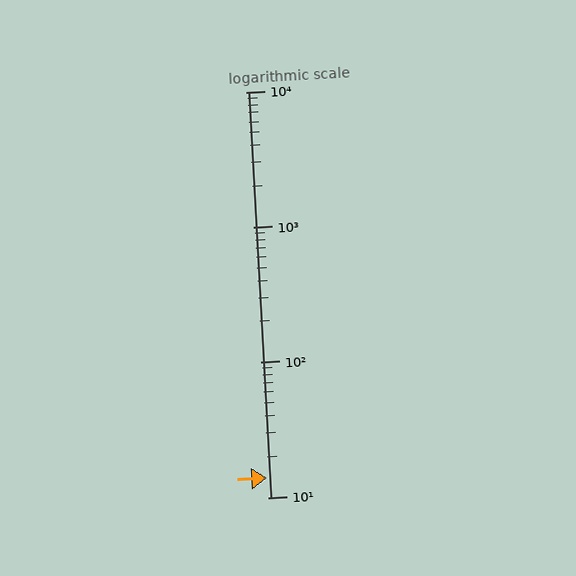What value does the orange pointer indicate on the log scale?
The pointer indicates approximately 14.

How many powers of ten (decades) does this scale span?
The scale spans 3 decades, from 10 to 10000.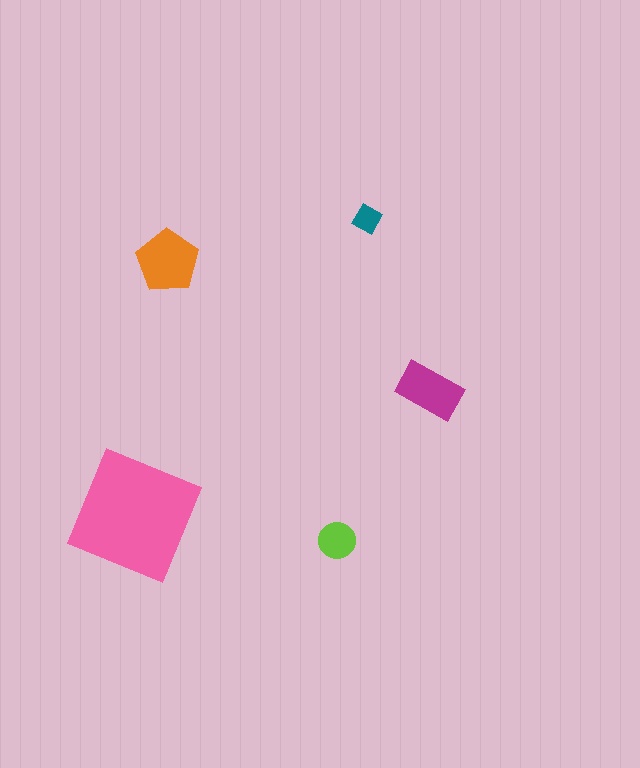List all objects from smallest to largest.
The teal diamond, the lime circle, the magenta rectangle, the orange pentagon, the pink square.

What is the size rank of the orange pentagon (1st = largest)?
2nd.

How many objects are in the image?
There are 5 objects in the image.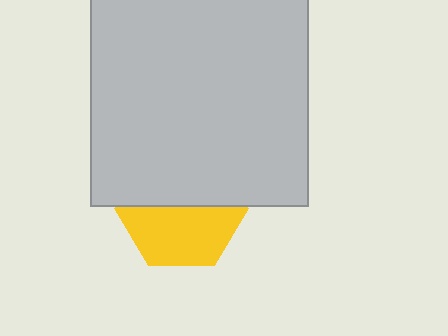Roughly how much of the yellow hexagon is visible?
About half of it is visible (roughly 50%).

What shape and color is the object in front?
The object in front is a light gray square.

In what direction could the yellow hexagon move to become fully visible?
The yellow hexagon could move down. That would shift it out from behind the light gray square entirely.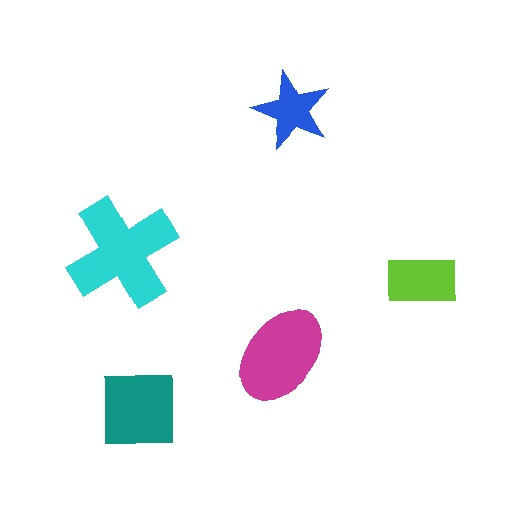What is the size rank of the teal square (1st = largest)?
3rd.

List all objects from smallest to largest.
The blue star, the lime rectangle, the teal square, the magenta ellipse, the cyan cross.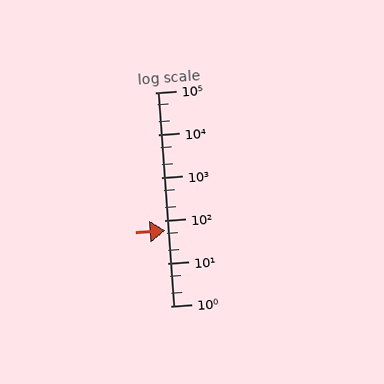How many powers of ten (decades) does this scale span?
The scale spans 5 decades, from 1 to 100000.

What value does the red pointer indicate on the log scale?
The pointer indicates approximately 57.